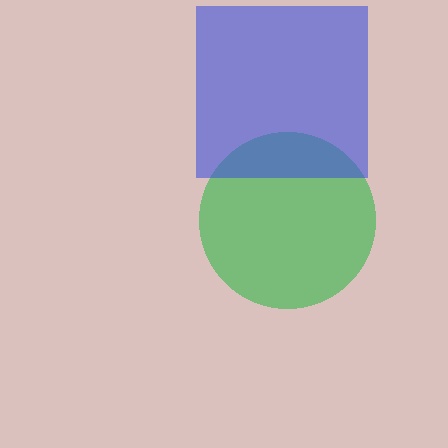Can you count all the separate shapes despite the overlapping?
Yes, there are 2 separate shapes.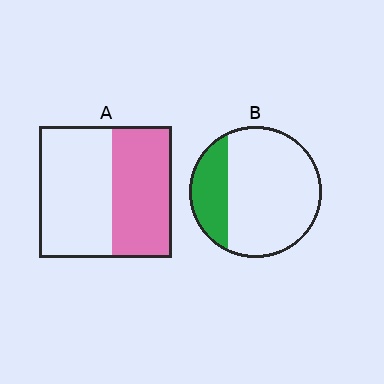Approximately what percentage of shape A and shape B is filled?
A is approximately 45% and B is approximately 25%.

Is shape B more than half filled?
No.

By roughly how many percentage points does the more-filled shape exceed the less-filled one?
By roughly 20 percentage points (A over B).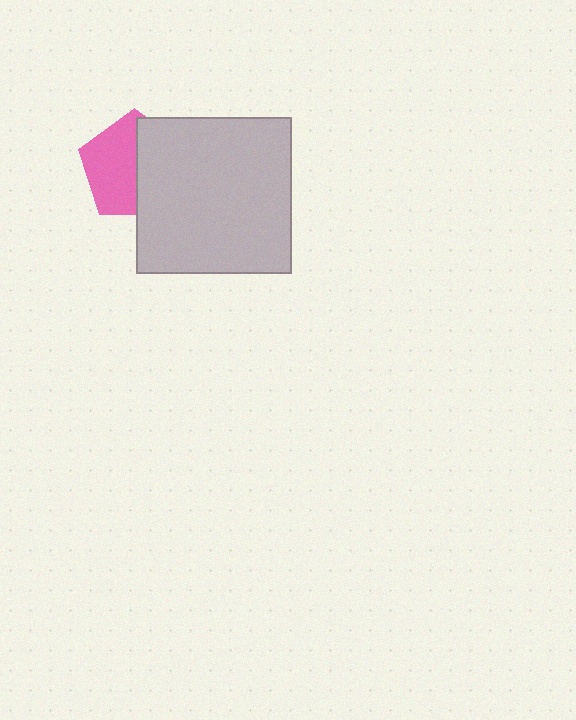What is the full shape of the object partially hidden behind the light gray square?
The partially hidden object is a pink pentagon.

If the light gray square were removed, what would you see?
You would see the complete pink pentagon.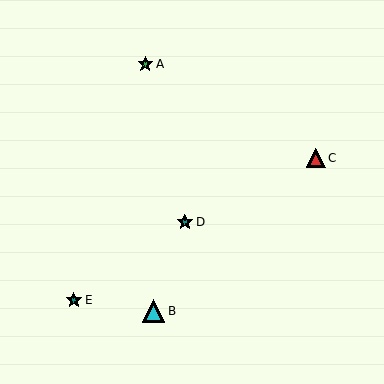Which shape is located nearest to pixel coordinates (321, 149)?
The red triangle (labeled C) at (316, 158) is nearest to that location.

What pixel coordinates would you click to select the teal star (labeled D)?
Click at (185, 222) to select the teal star D.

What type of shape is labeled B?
Shape B is a cyan triangle.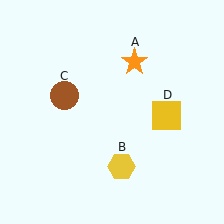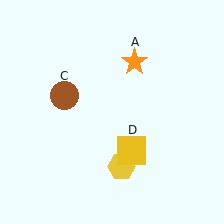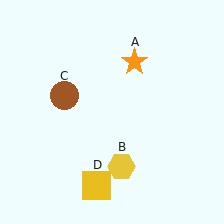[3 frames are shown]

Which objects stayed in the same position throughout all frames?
Orange star (object A) and yellow hexagon (object B) and brown circle (object C) remained stationary.